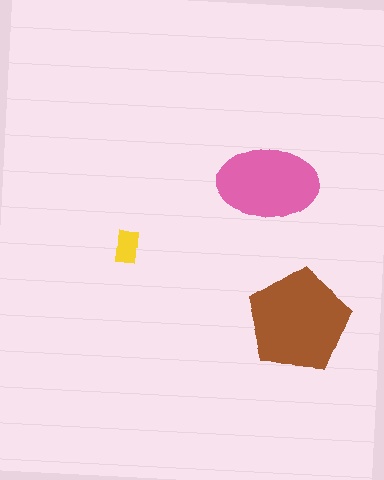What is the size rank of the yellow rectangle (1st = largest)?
3rd.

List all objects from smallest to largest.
The yellow rectangle, the pink ellipse, the brown pentagon.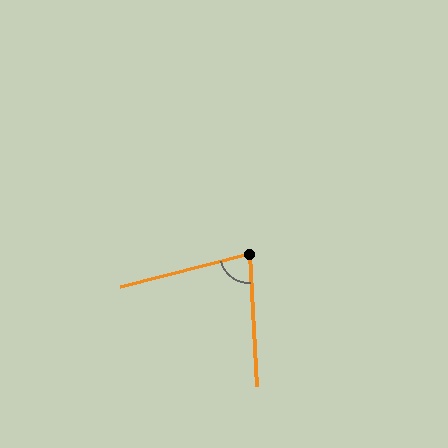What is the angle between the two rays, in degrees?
Approximately 79 degrees.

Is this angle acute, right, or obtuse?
It is acute.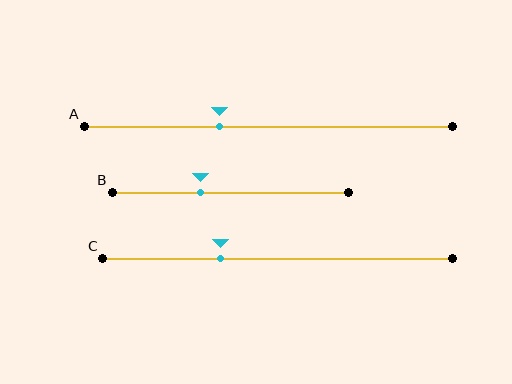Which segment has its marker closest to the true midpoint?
Segment B has its marker closest to the true midpoint.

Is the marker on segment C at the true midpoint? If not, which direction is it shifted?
No, the marker on segment C is shifted to the left by about 16% of the segment length.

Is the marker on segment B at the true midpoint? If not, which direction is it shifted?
No, the marker on segment B is shifted to the left by about 13% of the segment length.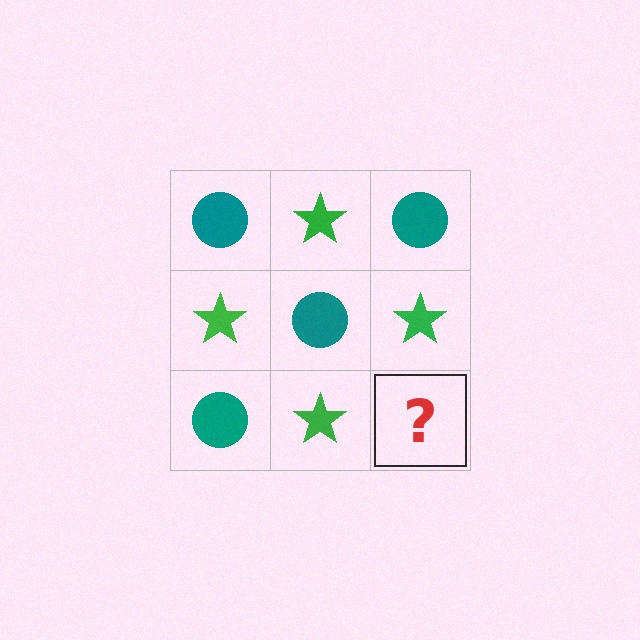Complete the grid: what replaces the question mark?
The question mark should be replaced with a teal circle.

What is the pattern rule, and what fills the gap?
The rule is that it alternates teal circle and green star in a checkerboard pattern. The gap should be filled with a teal circle.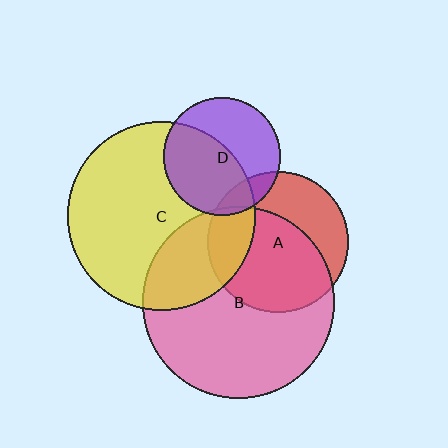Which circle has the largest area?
Circle B (pink).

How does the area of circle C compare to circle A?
Approximately 1.8 times.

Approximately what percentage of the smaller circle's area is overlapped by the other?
Approximately 60%.